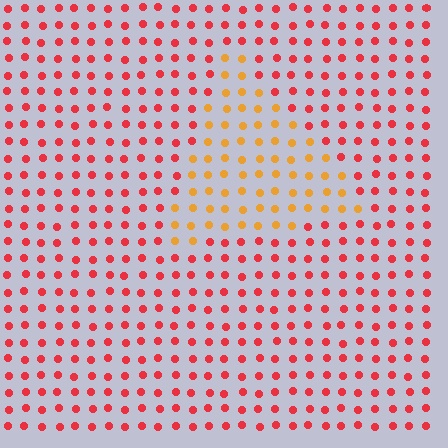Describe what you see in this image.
The image is filled with small red elements in a uniform arrangement. A triangle-shaped region is visible where the elements are tinted to a slightly different hue, forming a subtle color boundary.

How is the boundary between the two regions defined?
The boundary is defined purely by a slight shift in hue (about 41 degrees). Spacing, size, and orientation are identical on both sides.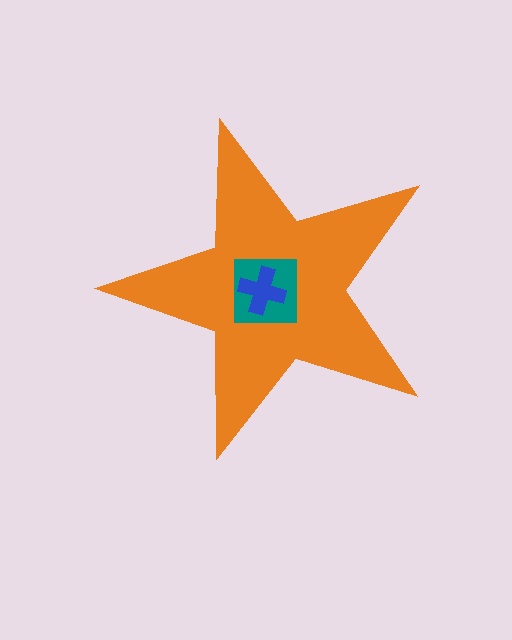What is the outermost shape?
The orange star.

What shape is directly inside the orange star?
The teal square.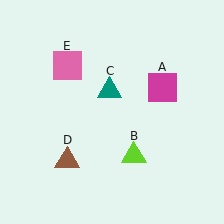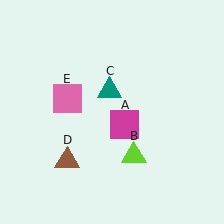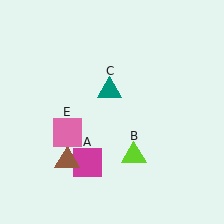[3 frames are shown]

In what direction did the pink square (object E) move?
The pink square (object E) moved down.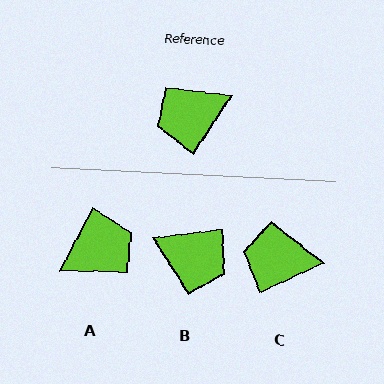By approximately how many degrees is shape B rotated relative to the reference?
Approximately 130 degrees counter-clockwise.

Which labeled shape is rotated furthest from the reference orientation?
A, about 175 degrees away.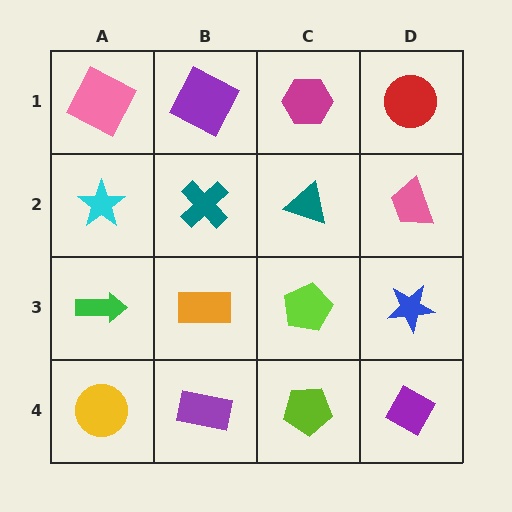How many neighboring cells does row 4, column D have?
2.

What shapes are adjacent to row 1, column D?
A pink trapezoid (row 2, column D), a magenta hexagon (row 1, column C).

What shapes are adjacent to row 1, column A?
A cyan star (row 2, column A), a purple square (row 1, column B).